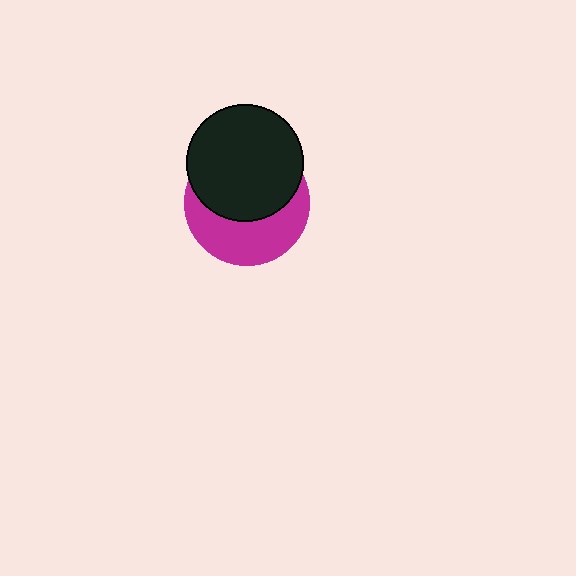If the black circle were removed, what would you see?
You would see the complete magenta circle.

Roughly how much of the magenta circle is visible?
A small part of it is visible (roughly 45%).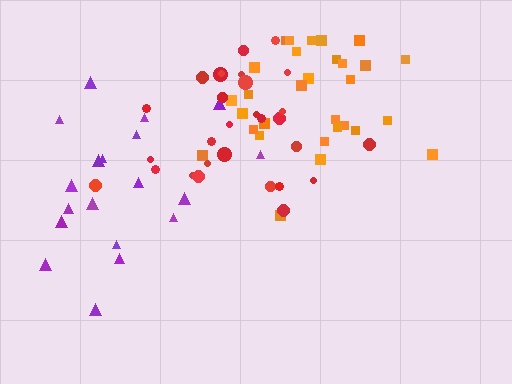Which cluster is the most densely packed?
Orange.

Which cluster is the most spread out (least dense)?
Purple.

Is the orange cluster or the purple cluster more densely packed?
Orange.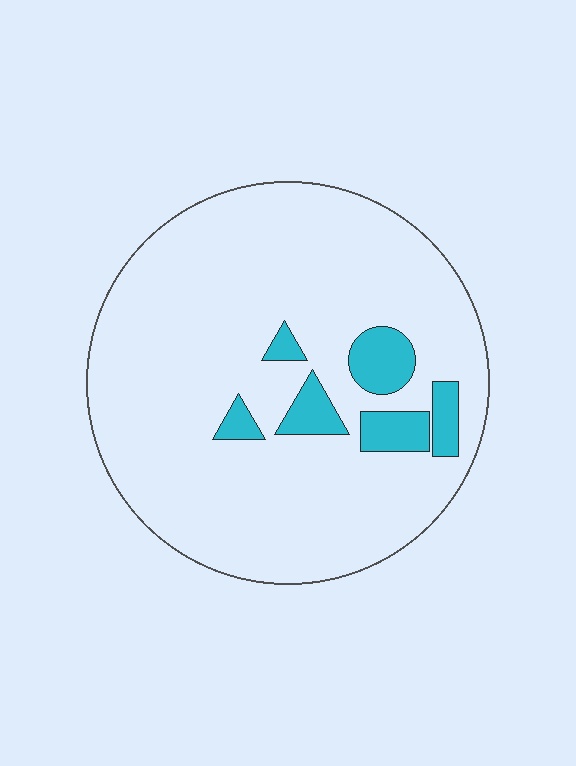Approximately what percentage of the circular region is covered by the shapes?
Approximately 10%.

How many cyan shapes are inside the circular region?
6.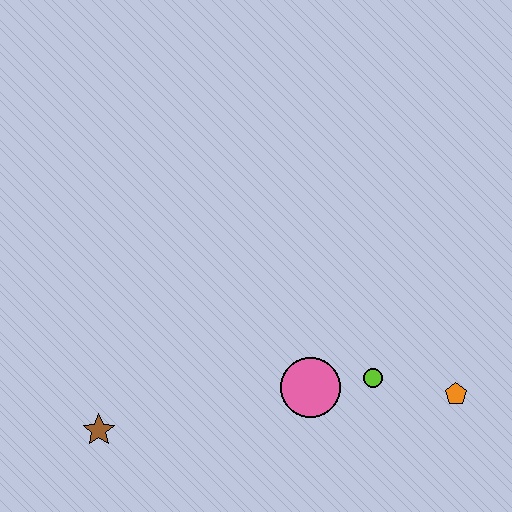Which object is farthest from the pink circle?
The brown star is farthest from the pink circle.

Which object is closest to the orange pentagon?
The lime circle is closest to the orange pentagon.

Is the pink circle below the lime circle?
Yes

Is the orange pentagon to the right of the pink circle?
Yes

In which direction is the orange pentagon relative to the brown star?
The orange pentagon is to the right of the brown star.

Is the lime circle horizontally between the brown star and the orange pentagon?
Yes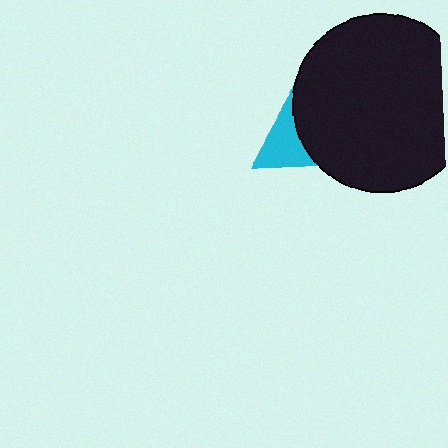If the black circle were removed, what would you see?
You would see the complete cyan triangle.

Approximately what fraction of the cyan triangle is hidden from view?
Roughly 49% of the cyan triangle is hidden behind the black circle.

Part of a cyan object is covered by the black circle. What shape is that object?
It is a triangle.